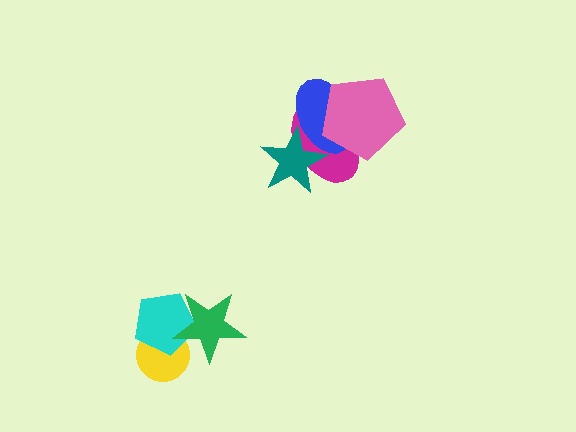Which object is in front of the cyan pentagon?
The green star is in front of the cyan pentagon.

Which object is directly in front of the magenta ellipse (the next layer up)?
The blue ellipse is directly in front of the magenta ellipse.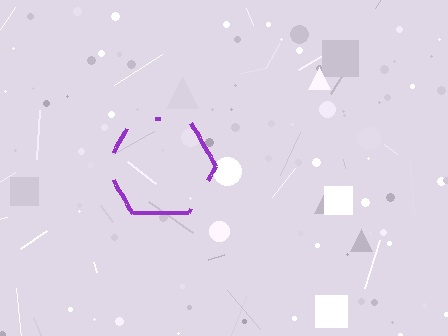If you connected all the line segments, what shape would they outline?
They would outline a hexagon.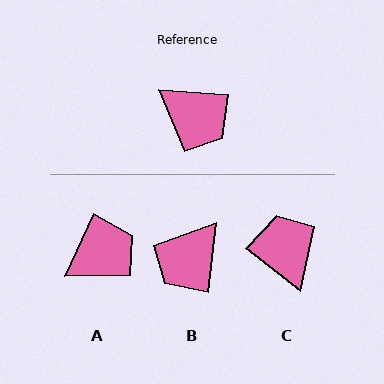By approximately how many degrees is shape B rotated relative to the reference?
Approximately 93 degrees clockwise.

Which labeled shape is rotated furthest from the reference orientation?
C, about 145 degrees away.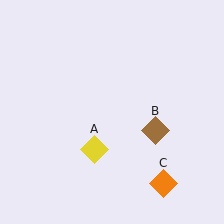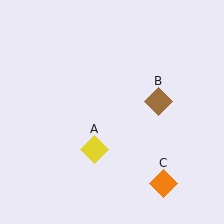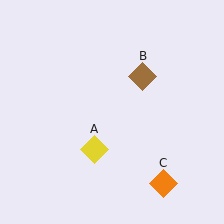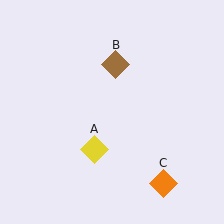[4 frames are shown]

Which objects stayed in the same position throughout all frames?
Yellow diamond (object A) and orange diamond (object C) remained stationary.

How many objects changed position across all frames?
1 object changed position: brown diamond (object B).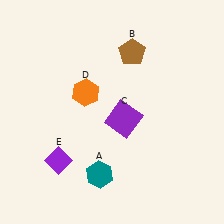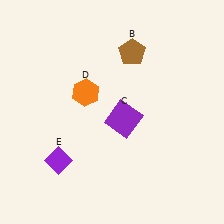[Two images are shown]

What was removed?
The teal hexagon (A) was removed in Image 2.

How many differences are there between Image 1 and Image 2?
There is 1 difference between the two images.